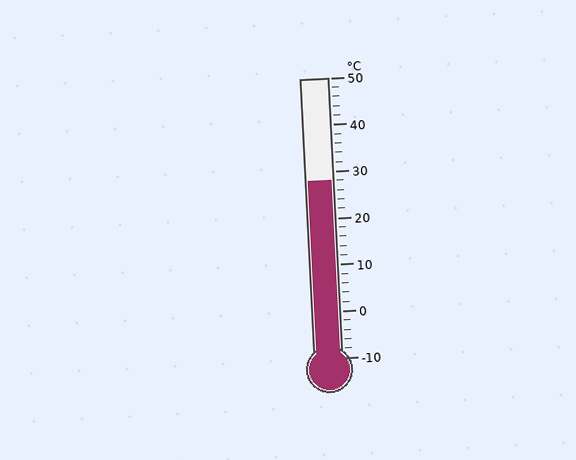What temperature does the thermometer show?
The thermometer shows approximately 28°C.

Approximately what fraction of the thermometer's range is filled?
The thermometer is filled to approximately 65% of its range.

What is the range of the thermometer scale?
The thermometer scale ranges from -10°C to 50°C.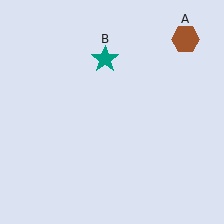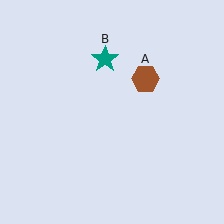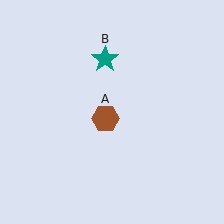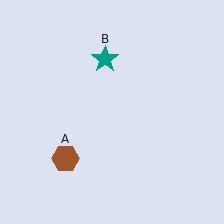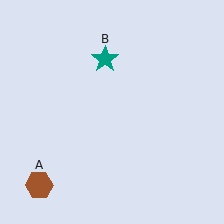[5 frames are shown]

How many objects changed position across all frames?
1 object changed position: brown hexagon (object A).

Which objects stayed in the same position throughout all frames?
Teal star (object B) remained stationary.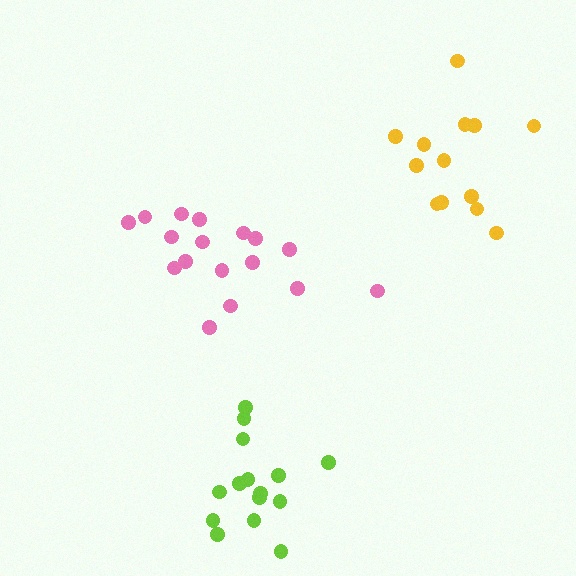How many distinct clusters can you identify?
There are 3 distinct clusters.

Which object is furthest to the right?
The yellow cluster is rightmost.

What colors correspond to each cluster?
The clusters are colored: lime, pink, yellow.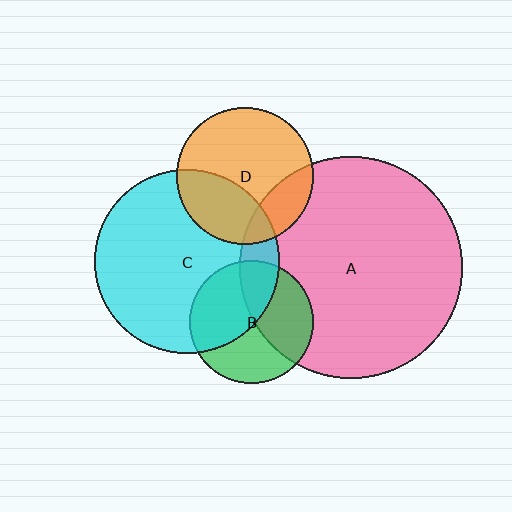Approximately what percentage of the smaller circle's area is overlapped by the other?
Approximately 20%.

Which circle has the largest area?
Circle A (pink).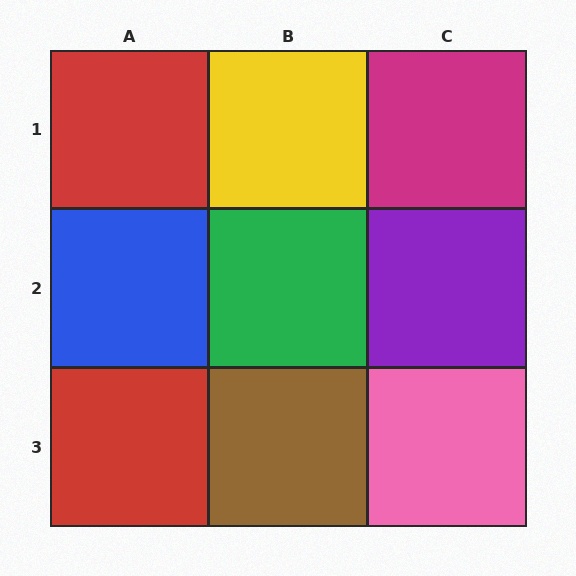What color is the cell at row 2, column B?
Green.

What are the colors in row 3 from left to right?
Red, brown, pink.